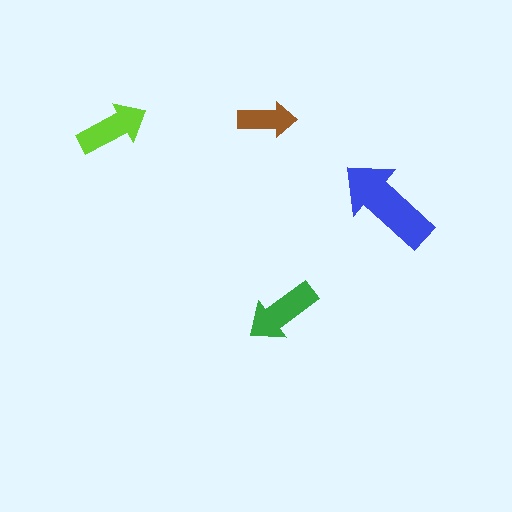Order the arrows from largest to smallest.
the blue one, the green one, the lime one, the brown one.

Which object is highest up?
The brown arrow is topmost.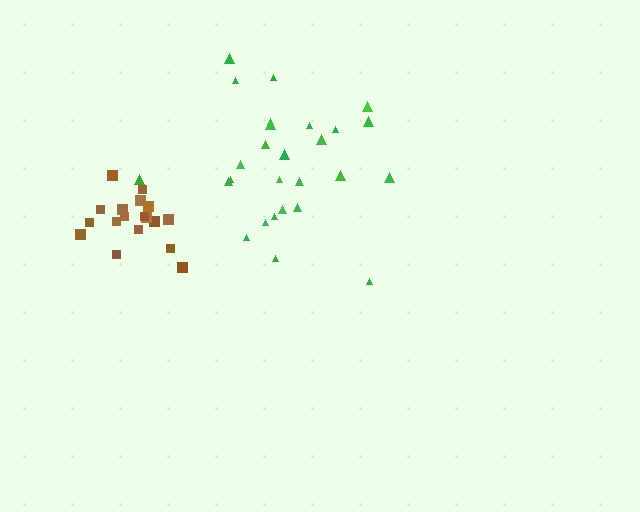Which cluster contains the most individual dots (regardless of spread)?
Green (27).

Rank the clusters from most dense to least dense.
brown, green.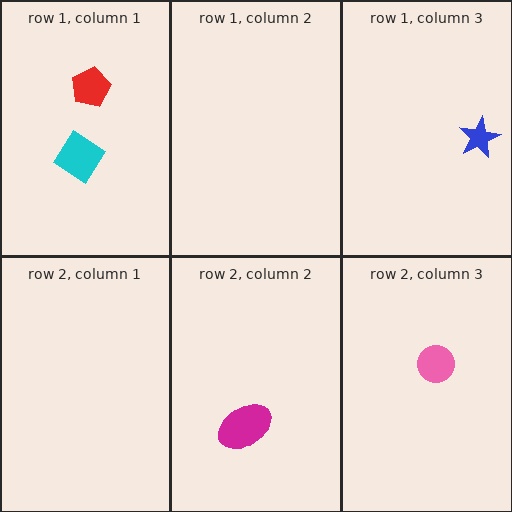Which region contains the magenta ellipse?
The row 2, column 2 region.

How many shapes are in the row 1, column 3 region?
1.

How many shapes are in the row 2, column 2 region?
1.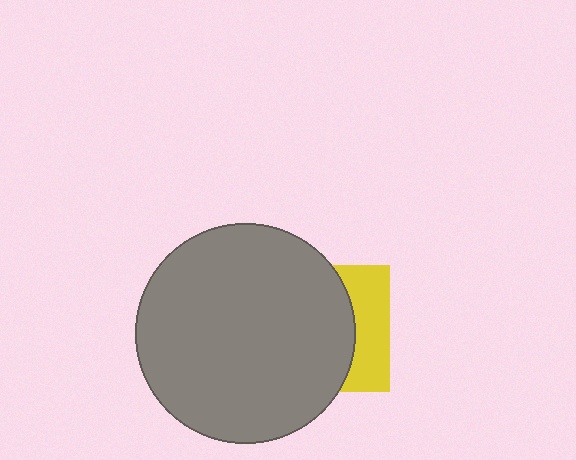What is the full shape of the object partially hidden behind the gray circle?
The partially hidden object is a yellow square.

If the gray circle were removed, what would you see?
You would see the complete yellow square.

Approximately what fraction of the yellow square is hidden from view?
Roughly 68% of the yellow square is hidden behind the gray circle.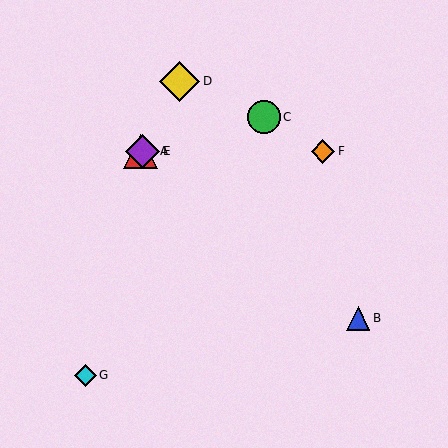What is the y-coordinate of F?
Object F is at y≈151.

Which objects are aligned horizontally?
Objects A, E, F are aligned horizontally.